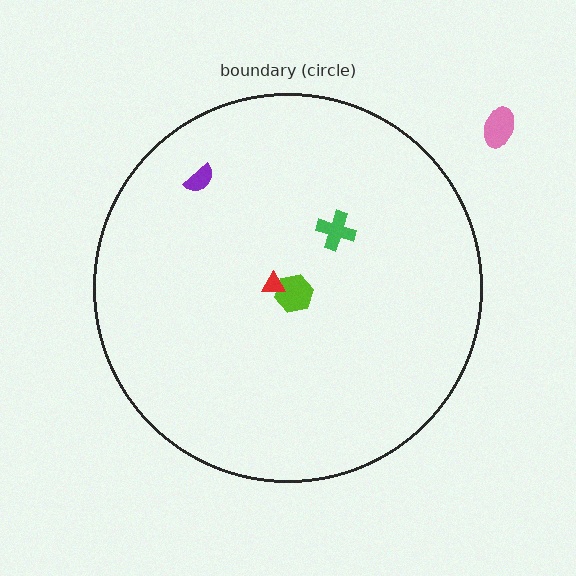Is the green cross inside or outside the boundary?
Inside.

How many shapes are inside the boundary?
4 inside, 1 outside.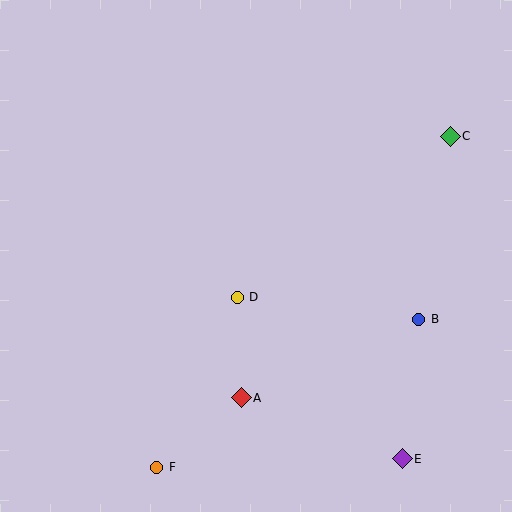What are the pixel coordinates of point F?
Point F is at (157, 467).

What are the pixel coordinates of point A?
Point A is at (241, 398).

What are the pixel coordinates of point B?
Point B is at (419, 319).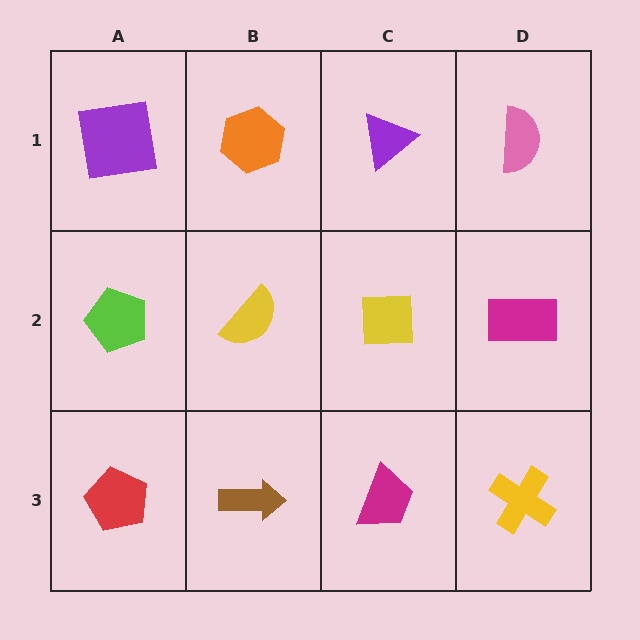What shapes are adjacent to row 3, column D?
A magenta rectangle (row 2, column D), a magenta trapezoid (row 3, column C).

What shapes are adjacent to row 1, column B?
A yellow semicircle (row 2, column B), a purple square (row 1, column A), a purple triangle (row 1, column C).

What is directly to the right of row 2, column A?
A yellow semicircle.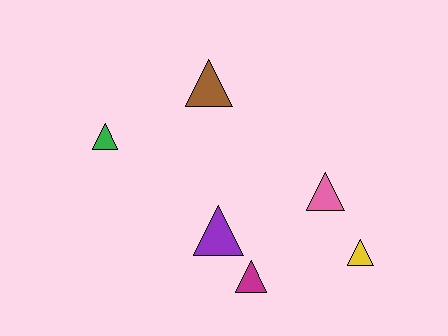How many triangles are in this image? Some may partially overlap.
There are 6 triangles.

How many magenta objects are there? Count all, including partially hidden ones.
There is 1 magenta object.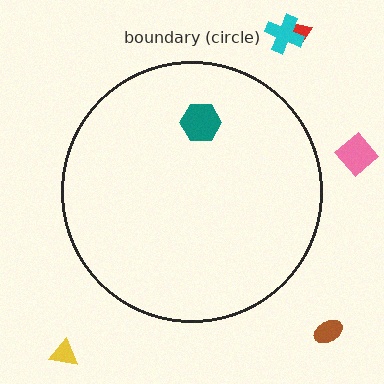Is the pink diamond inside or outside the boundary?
Outside.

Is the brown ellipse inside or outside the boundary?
Outside.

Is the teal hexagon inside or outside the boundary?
Inside.